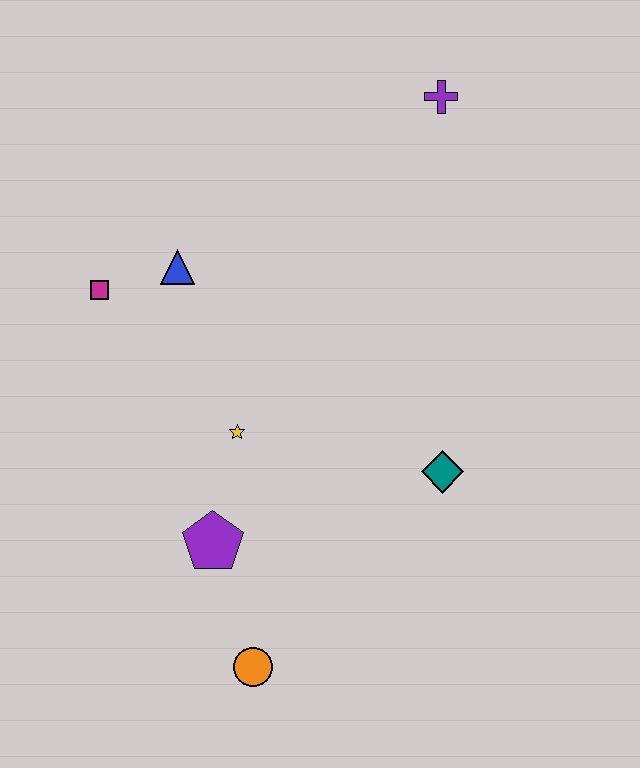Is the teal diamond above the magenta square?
No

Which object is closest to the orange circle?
The purple pentagon is closest to the orange circle.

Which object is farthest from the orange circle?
The purple cross is farthest from the orange circle.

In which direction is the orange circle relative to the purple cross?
The orange circle is below the purple cross.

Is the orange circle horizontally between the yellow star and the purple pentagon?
No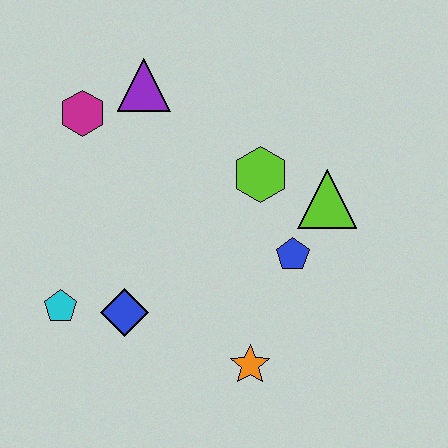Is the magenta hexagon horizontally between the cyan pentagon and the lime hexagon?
Yes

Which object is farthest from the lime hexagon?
The cyan pentagon is farthest from the lime hexagon.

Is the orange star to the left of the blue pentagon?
Yes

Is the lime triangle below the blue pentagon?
No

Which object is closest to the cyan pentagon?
The blue diamond is closest to the cyan pentagon.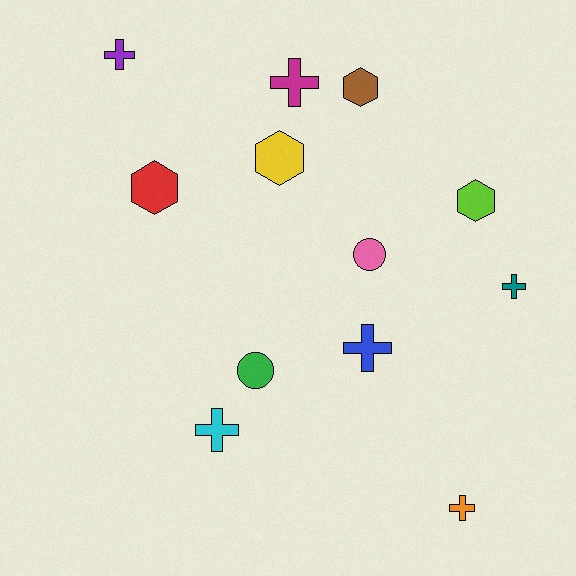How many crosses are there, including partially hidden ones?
There are 6 crosses.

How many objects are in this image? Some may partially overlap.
There are 12 objects.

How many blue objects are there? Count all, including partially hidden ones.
There is 1 blue object.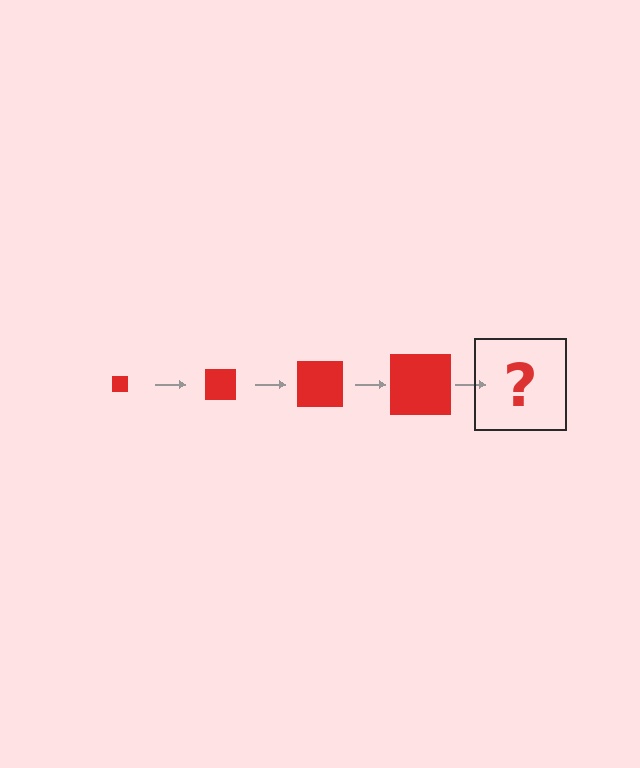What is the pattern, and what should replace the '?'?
The pattern is that the square gets progressively larger each step. The '?' should be a red square, larger than the previous one.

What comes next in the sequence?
The next element should be a red square, larger than the previous one.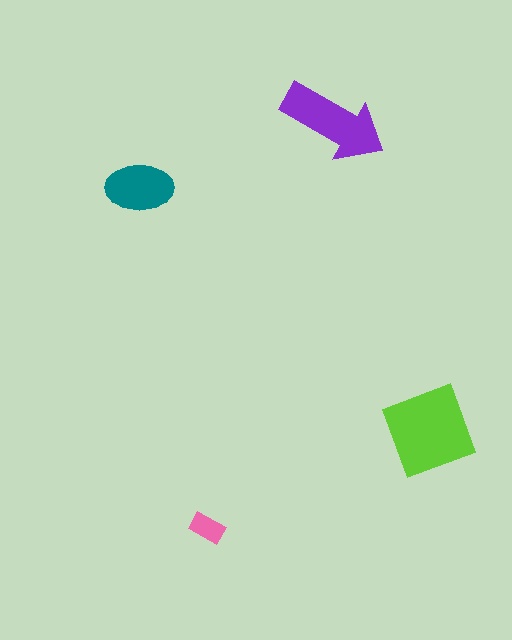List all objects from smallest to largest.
The pink rectangle, the teal ellipse, the purple arrow, the lime diamond.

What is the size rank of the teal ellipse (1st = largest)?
3rd.